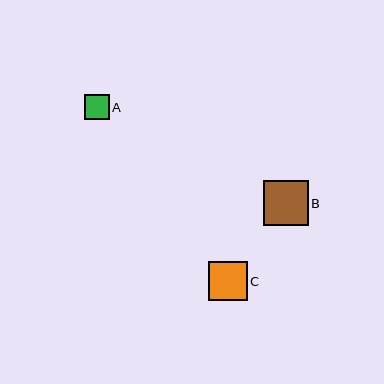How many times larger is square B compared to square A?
Square B is approximately 1.8 times the size of square A.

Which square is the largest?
Square B is the largest with a size of approximately 45 pixels.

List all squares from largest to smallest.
From largest to smallest: B, C, A.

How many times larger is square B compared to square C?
Square B is approximately 1.2 times the size of square C.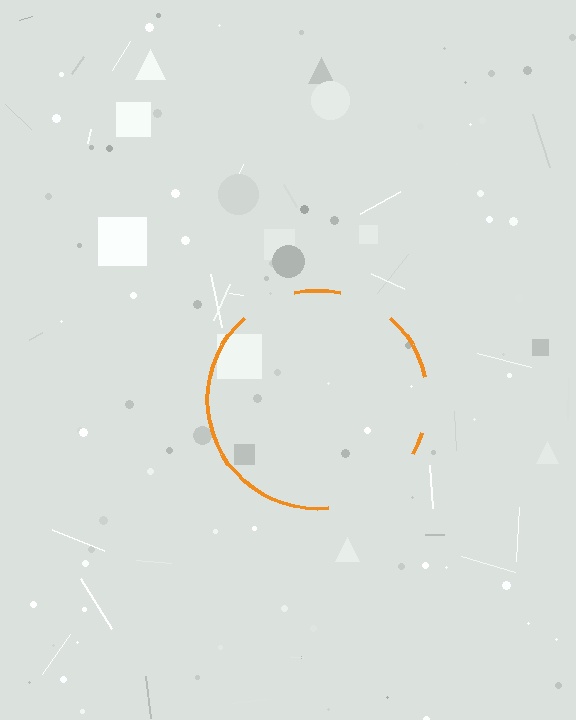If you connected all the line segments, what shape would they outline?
They would outline a circle.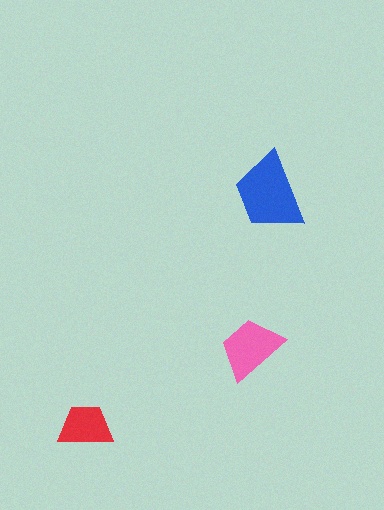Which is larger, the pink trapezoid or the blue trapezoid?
The blue one.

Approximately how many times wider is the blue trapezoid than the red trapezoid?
About 1.5 times wider.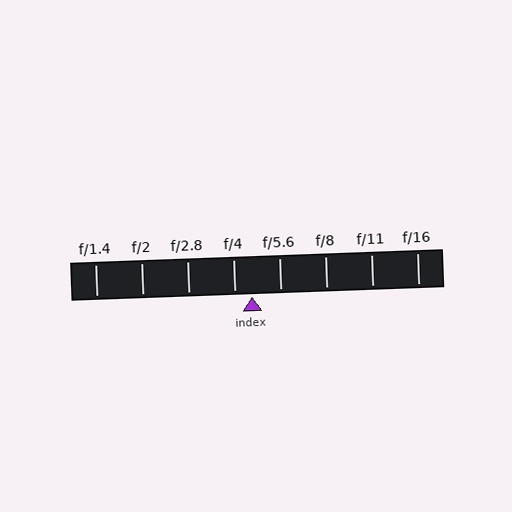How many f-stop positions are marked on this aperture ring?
There are 8 f-stop positions marked.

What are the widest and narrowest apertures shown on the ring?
The widest aperture shown is f/1.4 and the narrowest is f/16.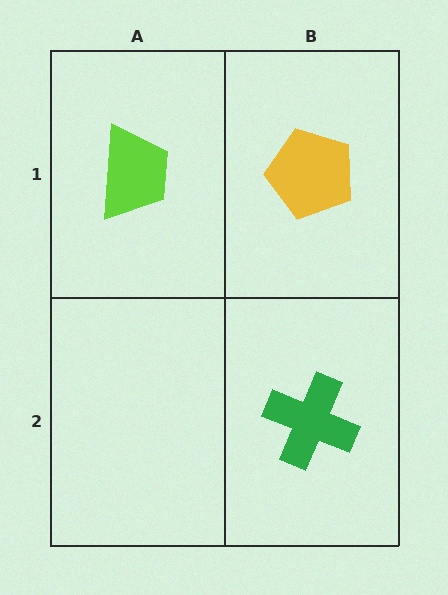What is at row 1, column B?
A yellow pentagon.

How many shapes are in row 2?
1 shape.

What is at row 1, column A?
A lime trapezoid.